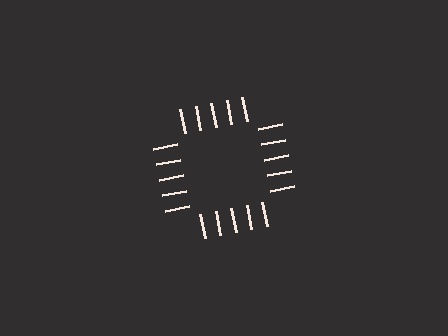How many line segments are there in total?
20 — 5 along each of the 4 edges.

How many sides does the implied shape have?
4 sides — the line-ends trace a square.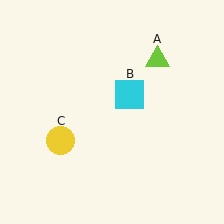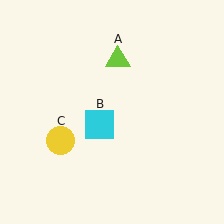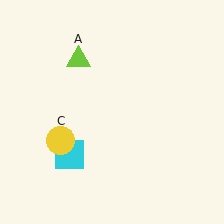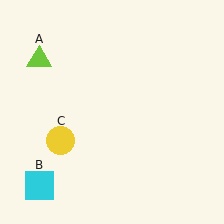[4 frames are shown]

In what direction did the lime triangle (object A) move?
The lime triangle (object A) moved left.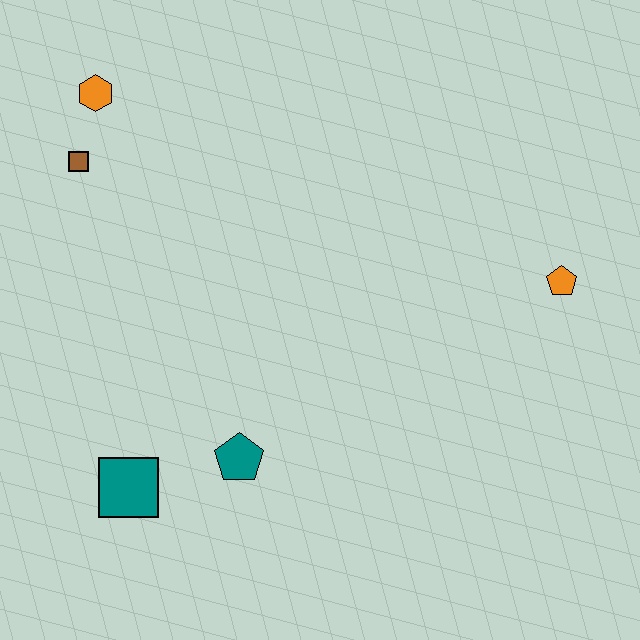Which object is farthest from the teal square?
The orange pentagon is farthest from the teal square.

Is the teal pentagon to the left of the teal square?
No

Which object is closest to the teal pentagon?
The teal square is closest to the teal pentagon.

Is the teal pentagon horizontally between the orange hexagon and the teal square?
No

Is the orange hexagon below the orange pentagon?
No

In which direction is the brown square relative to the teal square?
The brown square is above the teal square.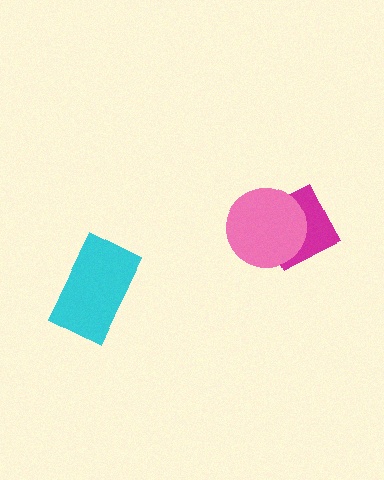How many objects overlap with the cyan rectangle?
0 objects overlap with the cyan rectangle.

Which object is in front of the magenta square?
The pink circle is in front of the magenta square.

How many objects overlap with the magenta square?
1 object overlaps with the magenta square.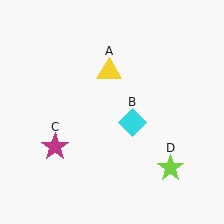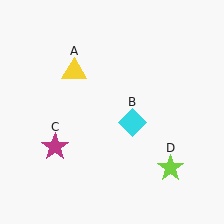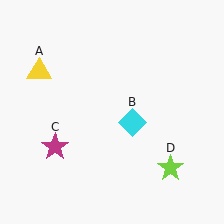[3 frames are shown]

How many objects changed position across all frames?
1 object changed position: yellow triangle (object A).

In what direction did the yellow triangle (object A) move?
The yellow triangle (object A) moved left.